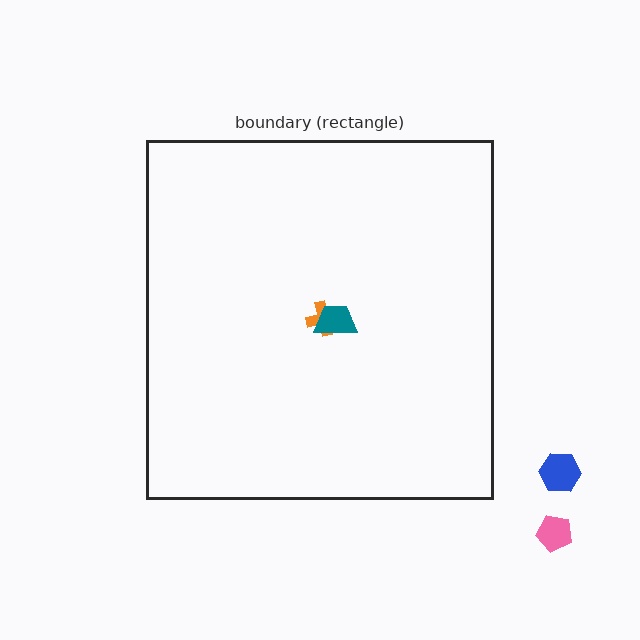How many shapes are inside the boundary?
2 inside, 2 outside.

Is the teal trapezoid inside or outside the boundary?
Inside.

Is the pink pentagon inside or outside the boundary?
Outside.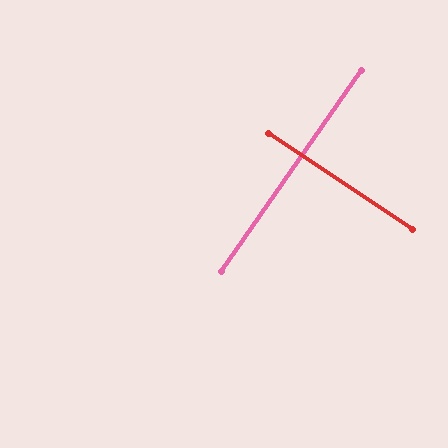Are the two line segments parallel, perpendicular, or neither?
Perpendicular — they meet at approximately 89°.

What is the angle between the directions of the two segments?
Approximately 89 degrees.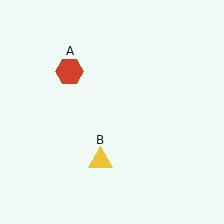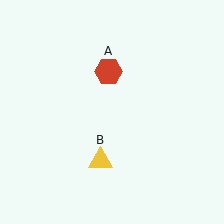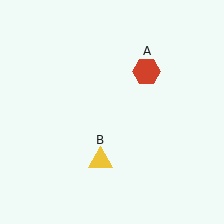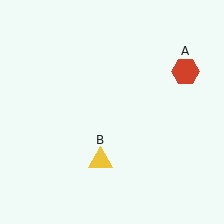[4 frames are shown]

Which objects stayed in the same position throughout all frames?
Yellow triangle (object B) remained stationary.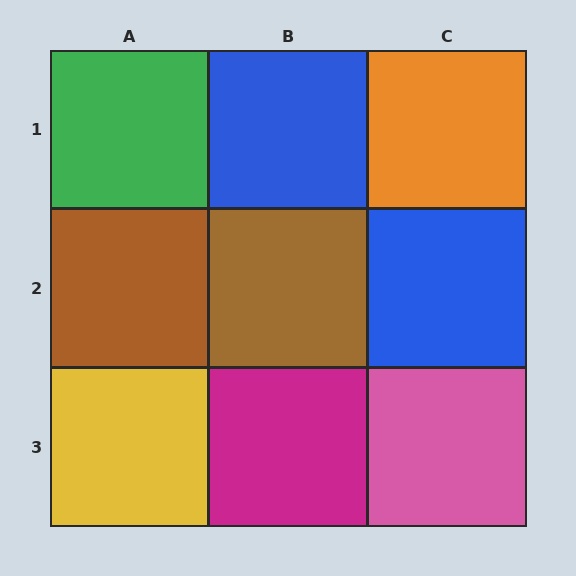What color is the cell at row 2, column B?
Brown.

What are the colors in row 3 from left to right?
Yellow, magenta, pink.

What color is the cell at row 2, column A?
Brown.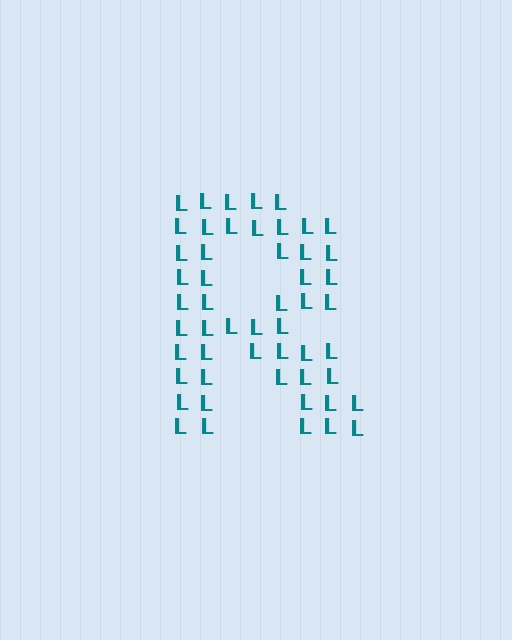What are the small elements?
The small elements are letter L's.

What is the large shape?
The large shape is the letter R.